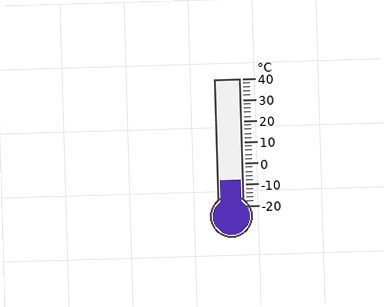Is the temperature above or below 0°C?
The temperature is below 0°C.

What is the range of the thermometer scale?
The thermometer scale ranges from -20°C to 40°C.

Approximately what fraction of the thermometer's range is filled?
The thermometer is filled to approximately 20% of its range.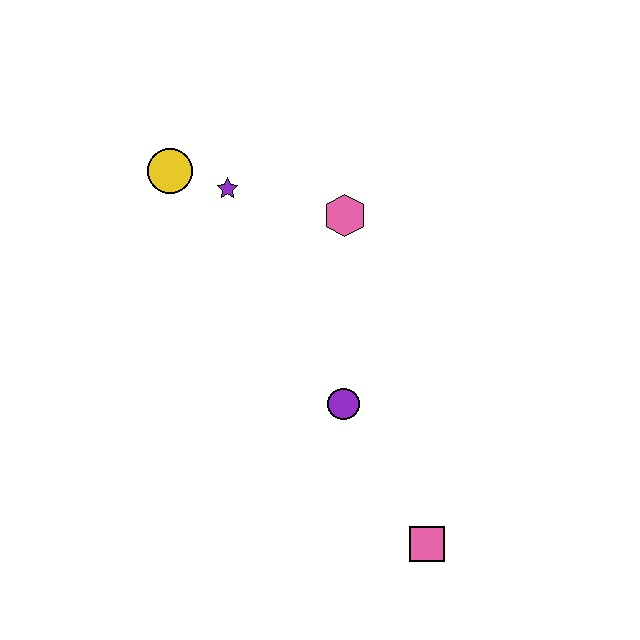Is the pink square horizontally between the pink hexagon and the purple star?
No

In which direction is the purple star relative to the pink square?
The purple star is above the pink square.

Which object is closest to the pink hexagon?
The purple star is closest to the pink hexagon.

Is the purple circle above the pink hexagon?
No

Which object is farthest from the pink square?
The yellow circle is farthest from the pink square.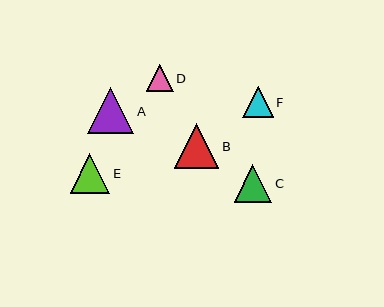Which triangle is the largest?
Triangle A is the largest with a size of approximately 46 pixels.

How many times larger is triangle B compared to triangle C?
Triangle B is approximately 1.2 times the size of triangle C.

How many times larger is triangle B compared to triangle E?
Triangle B is approximately 1.1 times the size of triangle E.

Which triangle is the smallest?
Triangle D is the smallest with a size of approximately 27 pixels.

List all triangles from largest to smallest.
From largest to smallest: A, B, E, C, F, D.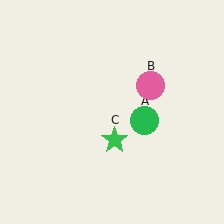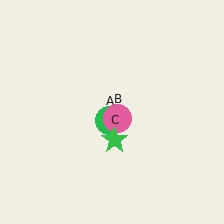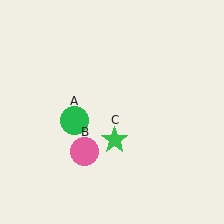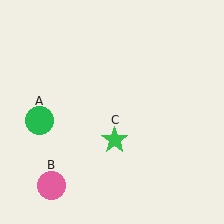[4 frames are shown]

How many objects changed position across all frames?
2 objects changed position: green circle (object A), pink circle (object B).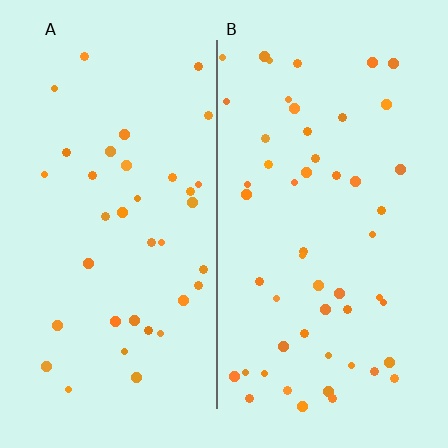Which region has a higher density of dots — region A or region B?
B (the right).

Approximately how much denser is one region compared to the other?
Approximately 1.4× — region B over region A.